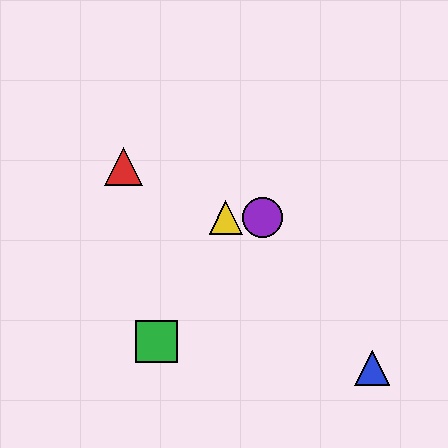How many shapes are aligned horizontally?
2 shapes (the yellow triangle, the purple circle) are aligned horizontally.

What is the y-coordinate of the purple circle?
The purple circle is at y≈217.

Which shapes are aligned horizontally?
The yellow triangle, the purple circle are aligned horizontally.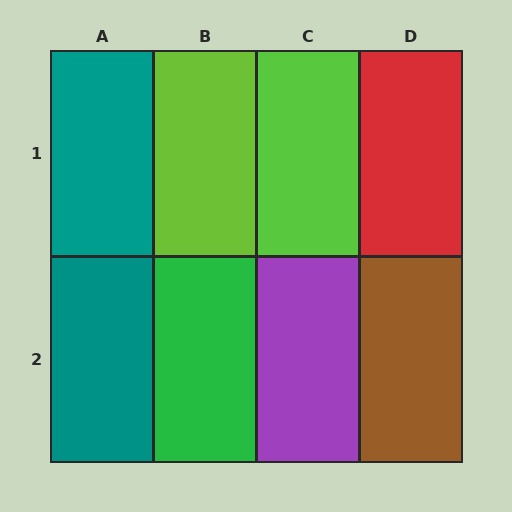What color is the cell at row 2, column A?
Teal.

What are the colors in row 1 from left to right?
Teal, lime, lime, red.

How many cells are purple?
1 cell is purple.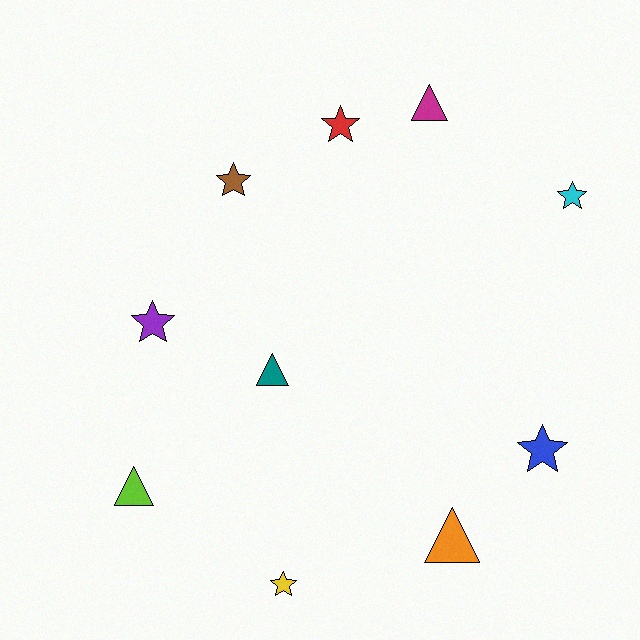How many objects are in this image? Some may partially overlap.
There are 10 objects.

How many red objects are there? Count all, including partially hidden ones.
There is 1 red object.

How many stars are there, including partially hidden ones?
There are 6 stars.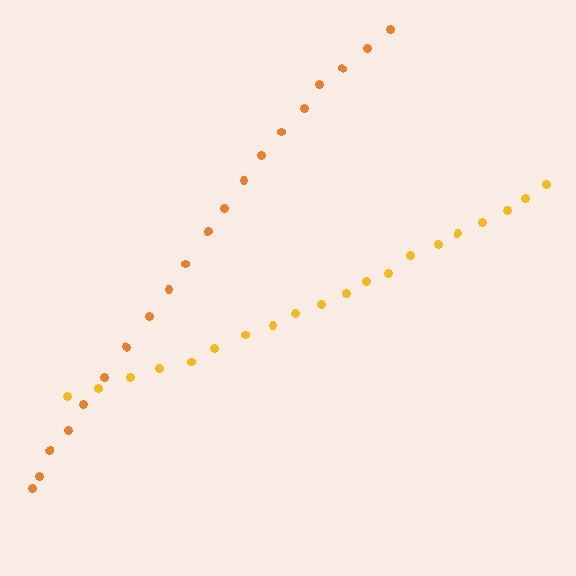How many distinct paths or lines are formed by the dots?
There are 2 distinct paths.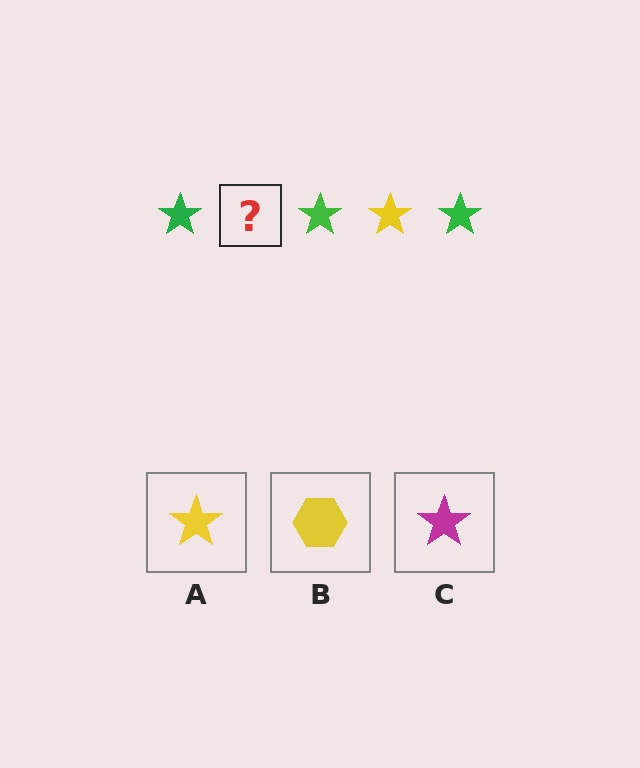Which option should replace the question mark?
Option A.